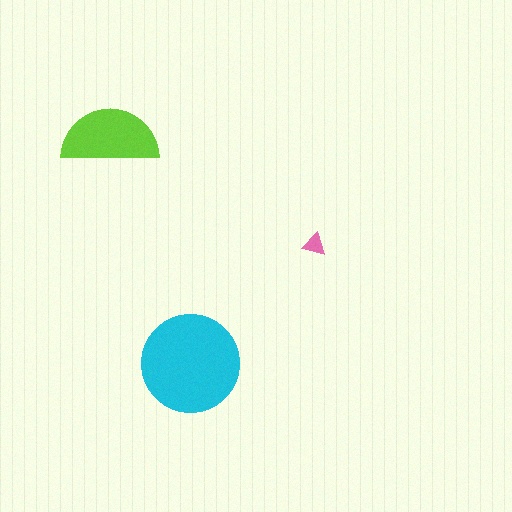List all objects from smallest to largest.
The pink triangle, the lime semicircle, the cyan circle.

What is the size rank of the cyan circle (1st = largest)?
1st.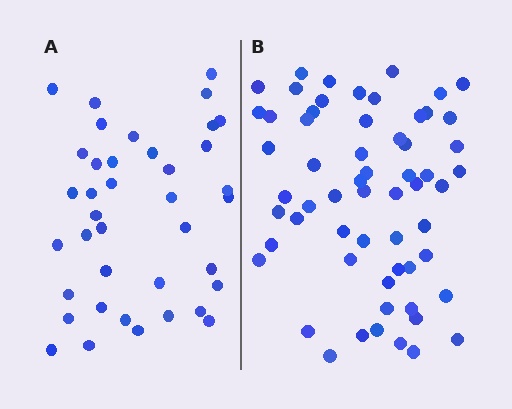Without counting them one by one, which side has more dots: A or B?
Region B (the right region) has more dots.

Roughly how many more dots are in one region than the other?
Region B has approximately 20 more dots than region A.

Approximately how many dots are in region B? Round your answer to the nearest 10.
About 60 dots.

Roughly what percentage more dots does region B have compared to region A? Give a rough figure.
About 55% more.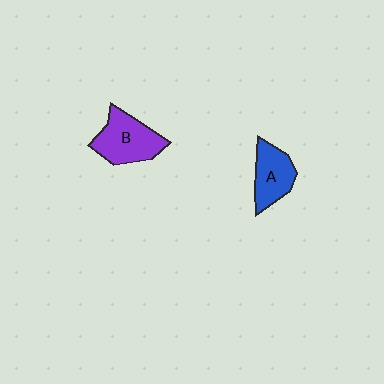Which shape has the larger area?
Shape B (purple).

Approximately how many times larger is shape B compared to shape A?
Approximately 1.3 times.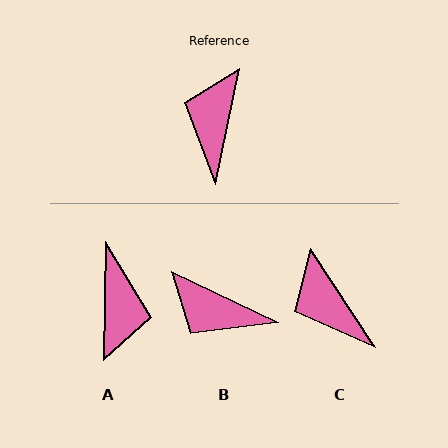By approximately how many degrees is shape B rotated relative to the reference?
Approximately 76 degrees counter-clockwise.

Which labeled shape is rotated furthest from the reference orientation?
A, about 169 degrees away.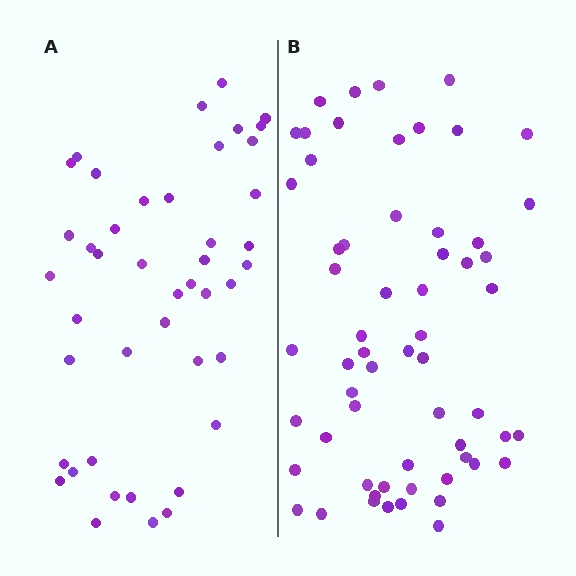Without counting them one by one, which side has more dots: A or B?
Region B (the right region) has more dots.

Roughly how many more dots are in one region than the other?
Region B has approximately 15 more dots than region A.